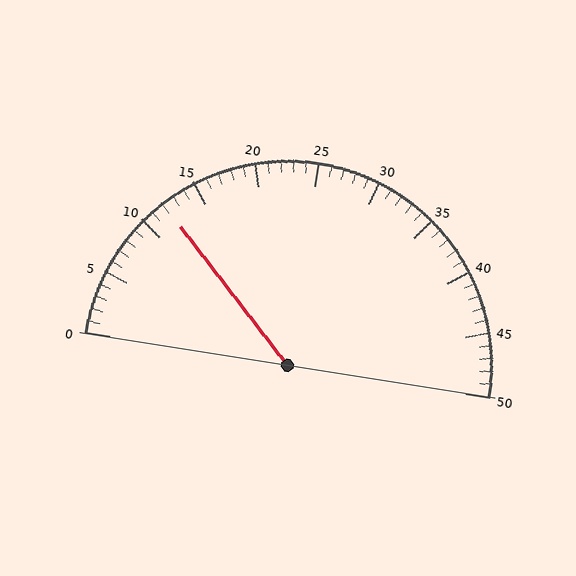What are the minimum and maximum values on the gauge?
The gauge ranges from 0 to 50.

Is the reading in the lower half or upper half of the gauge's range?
The reading is in the lower half of the range (0 to 50).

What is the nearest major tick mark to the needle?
The nearest major tick mark is 10.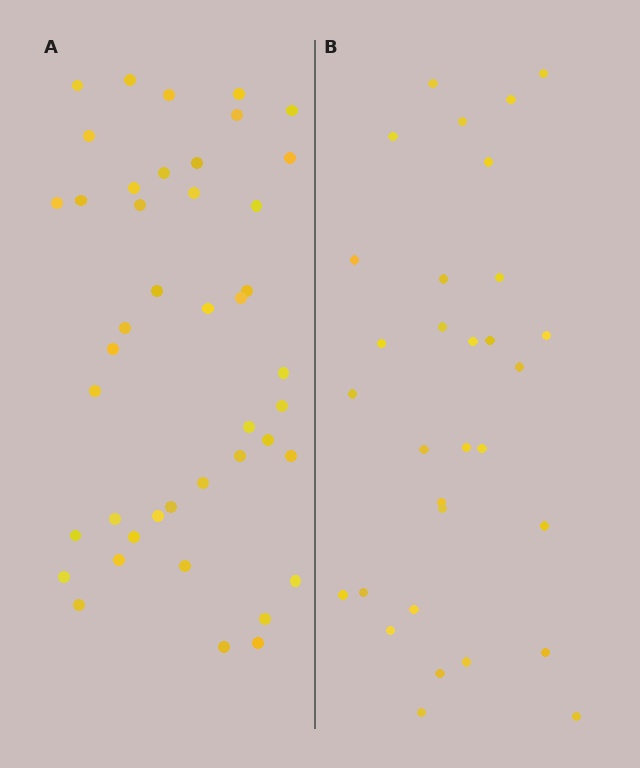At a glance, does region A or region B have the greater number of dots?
Region A (the left region) has more dots.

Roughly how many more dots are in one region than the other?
Region A has roughly 12 or so more dots than region B.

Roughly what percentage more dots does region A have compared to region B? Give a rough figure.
About 40% more.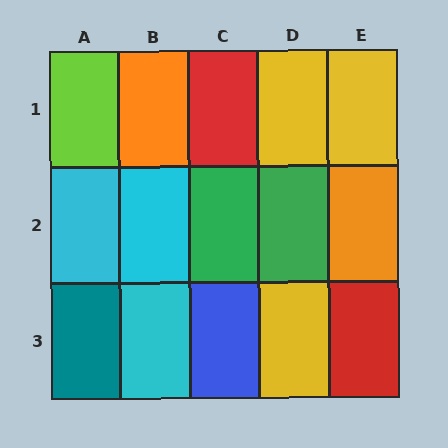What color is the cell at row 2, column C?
Green.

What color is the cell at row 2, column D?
Green.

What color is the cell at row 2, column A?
Cyan.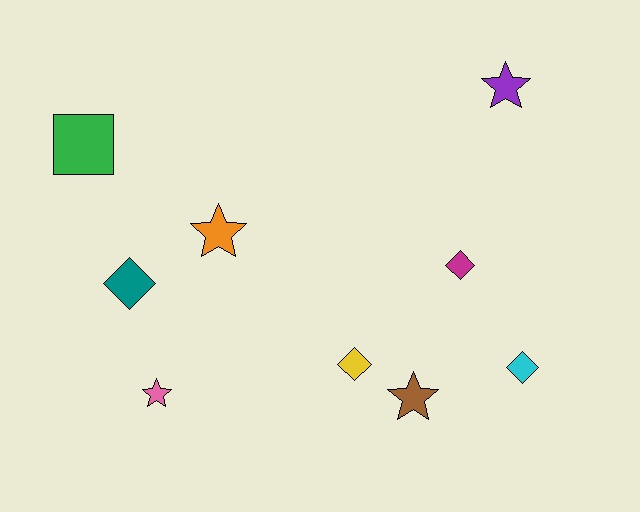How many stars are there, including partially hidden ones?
There are 4 stars.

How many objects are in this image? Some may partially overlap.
There are 9 objects.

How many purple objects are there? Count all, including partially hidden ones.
There is 1 purple object.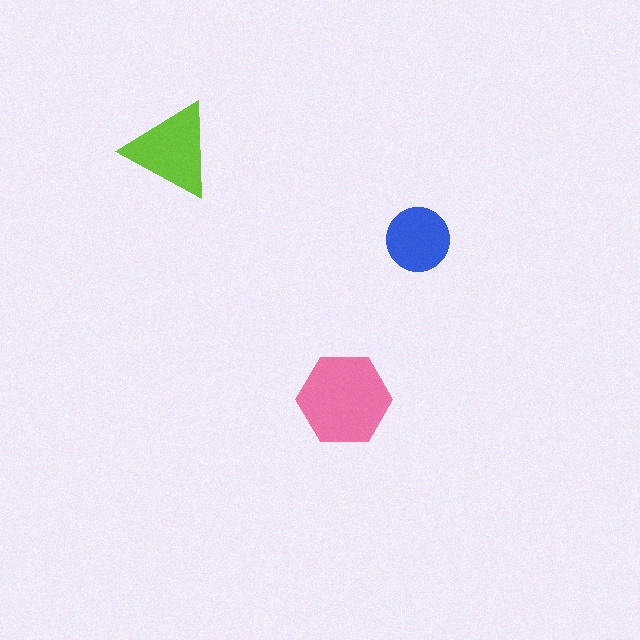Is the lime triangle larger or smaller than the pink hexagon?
Smaller.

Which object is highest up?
The lime triangle is topmost.